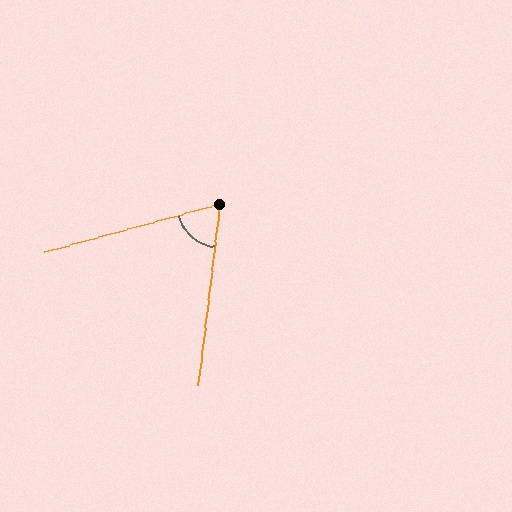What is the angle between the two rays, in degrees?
Approximately 68 degrees.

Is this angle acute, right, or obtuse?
It is acute.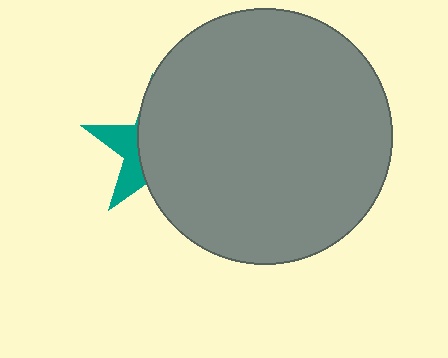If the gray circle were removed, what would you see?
You would see the complete teal star.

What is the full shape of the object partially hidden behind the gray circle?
The partially hidden object is a teal star.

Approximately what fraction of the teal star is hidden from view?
Roughly 68% of the teal star is hidden behind the gray circle.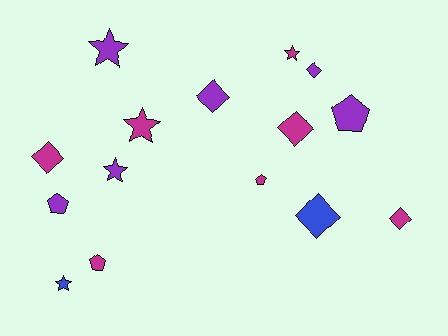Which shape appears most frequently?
Diamond, with 6 objects.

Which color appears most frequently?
Magenta, with 7 objects.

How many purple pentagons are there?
There are 2 purple pentagons.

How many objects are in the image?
There are 15 objects.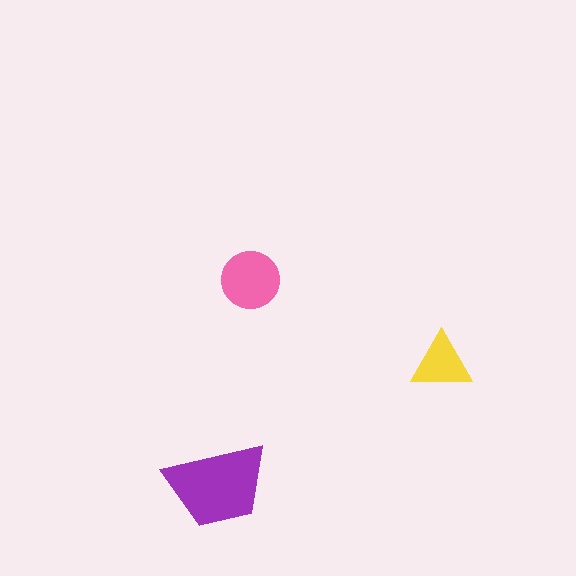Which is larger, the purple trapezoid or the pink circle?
The purple trapezoid.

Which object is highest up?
The pink circle is topmost.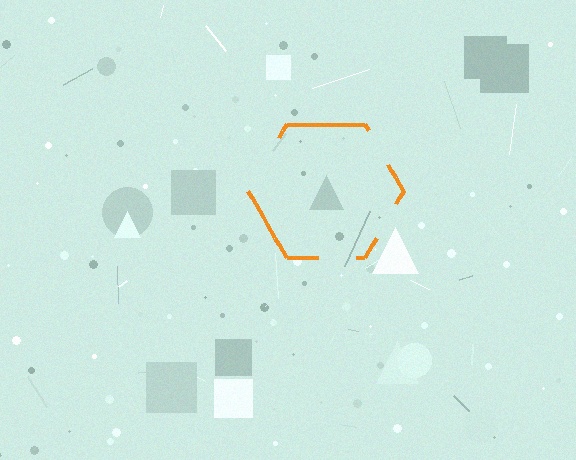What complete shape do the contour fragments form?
The contour fragments form a hexagon.